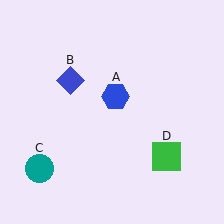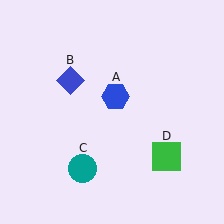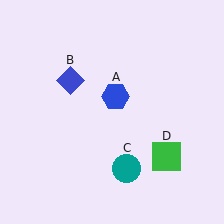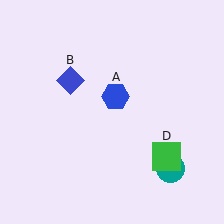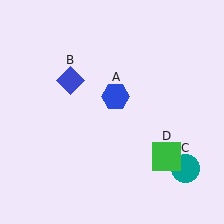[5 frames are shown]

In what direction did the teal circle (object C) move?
The teal circle (object C) moved right.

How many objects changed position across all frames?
1 object changed position: teal circle (object C).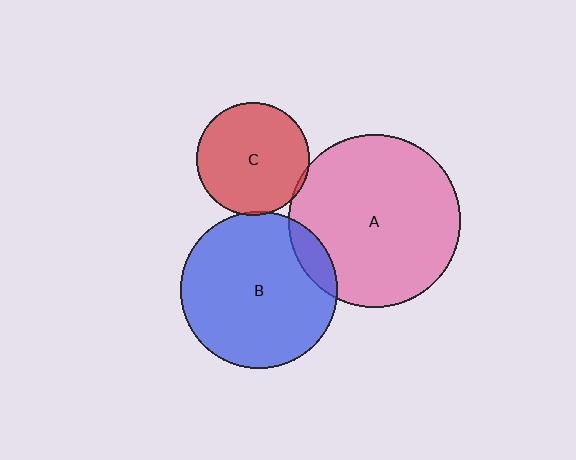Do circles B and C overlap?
Yes.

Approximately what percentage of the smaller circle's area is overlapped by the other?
Approximately 5%.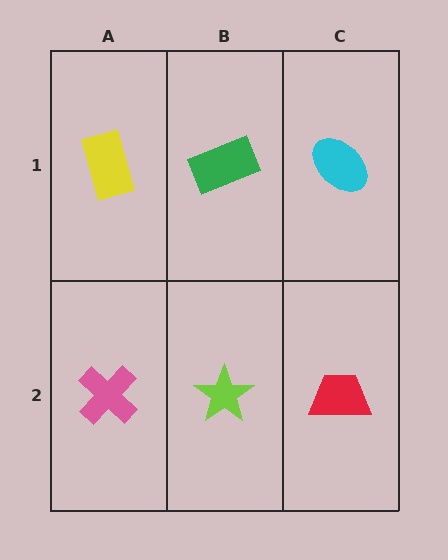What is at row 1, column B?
A green rectangle.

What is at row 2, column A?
A pink cross.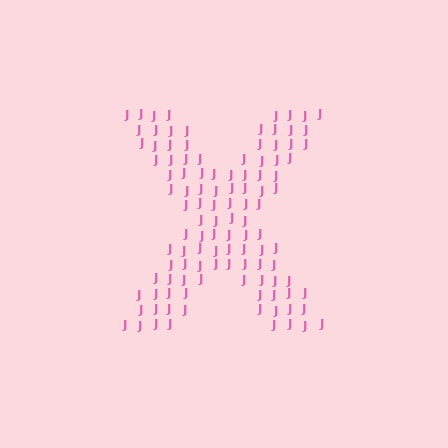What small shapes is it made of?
It is made of small letter J's.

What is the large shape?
The large shape is the letter X.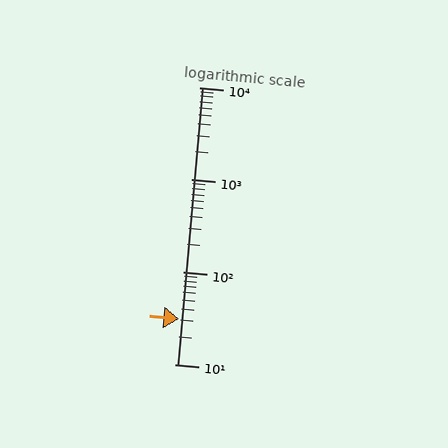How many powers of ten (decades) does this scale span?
The scale spans 3 decades, from 10 to 10000.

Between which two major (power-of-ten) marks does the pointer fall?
The pointer is between 10 and 100.